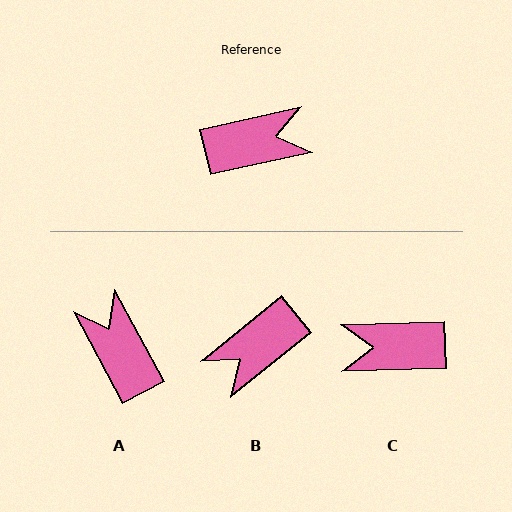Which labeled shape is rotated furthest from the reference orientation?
C, about 169 degrees away.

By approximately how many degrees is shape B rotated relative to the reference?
Approximately 154 degrees clockwise.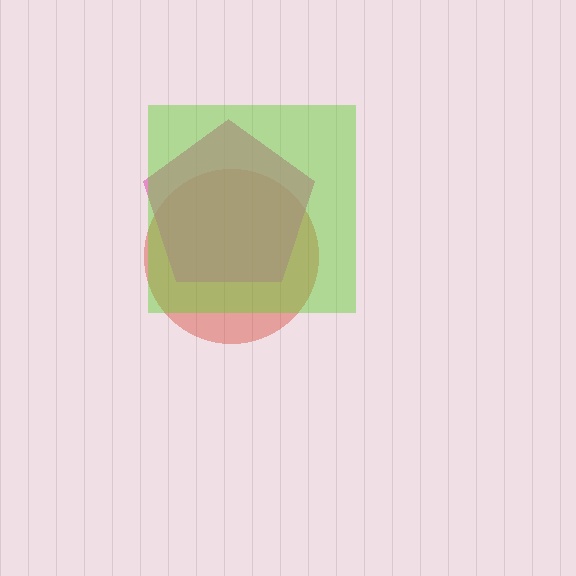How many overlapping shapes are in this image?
There are 3 overlapping shapes in the image.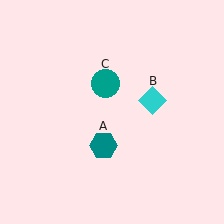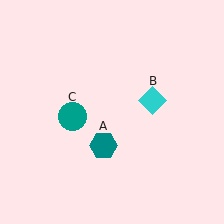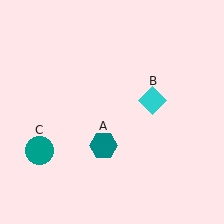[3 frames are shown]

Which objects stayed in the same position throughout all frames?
Teal hexagon (object A) and cyan diamond (object B) remained stationary.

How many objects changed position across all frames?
1 object changed position: teal circle (object C).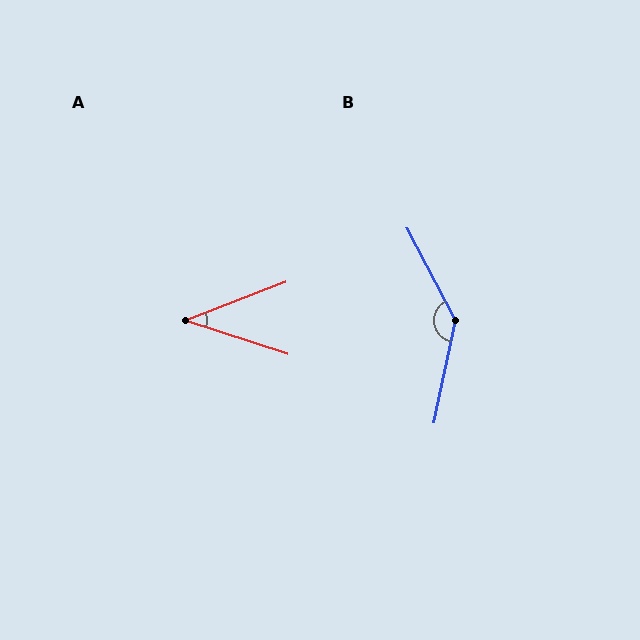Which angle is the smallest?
A, at approximately 39 degrees.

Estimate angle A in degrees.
Approximately 39 degrees.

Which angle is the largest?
B, at approximately 141 degrees.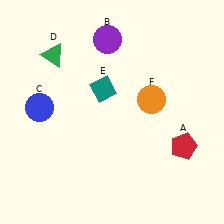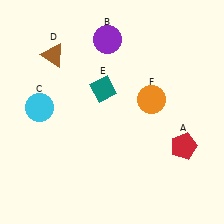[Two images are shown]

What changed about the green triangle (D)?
In Image 1, D is green. In Image 2, it changed to brown.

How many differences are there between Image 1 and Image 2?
There are 2 differences between the two images.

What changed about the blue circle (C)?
In Image 1, C is blue. In Image 2, it changed to cyan.